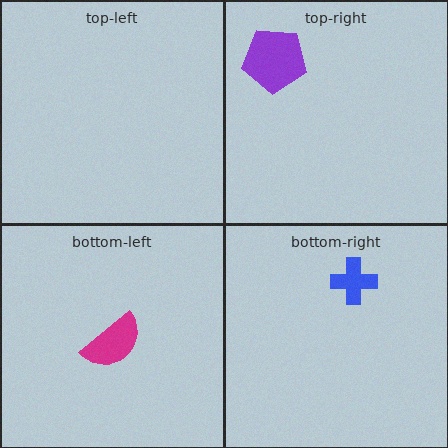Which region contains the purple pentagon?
The top-right region.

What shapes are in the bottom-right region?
The blue cross.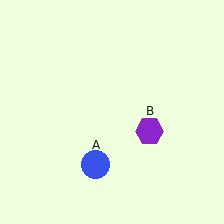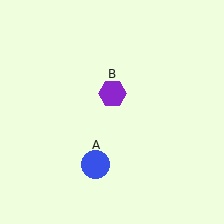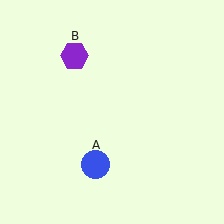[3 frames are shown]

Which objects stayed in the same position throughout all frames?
Blue circle (object A) remained stationary.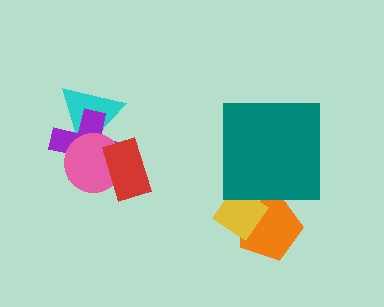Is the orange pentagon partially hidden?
Yes, it is partially covered by another shape.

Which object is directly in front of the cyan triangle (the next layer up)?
The purple cross is directly in front of the cyan triangle.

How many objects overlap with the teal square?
0 objects overlap with the teal square.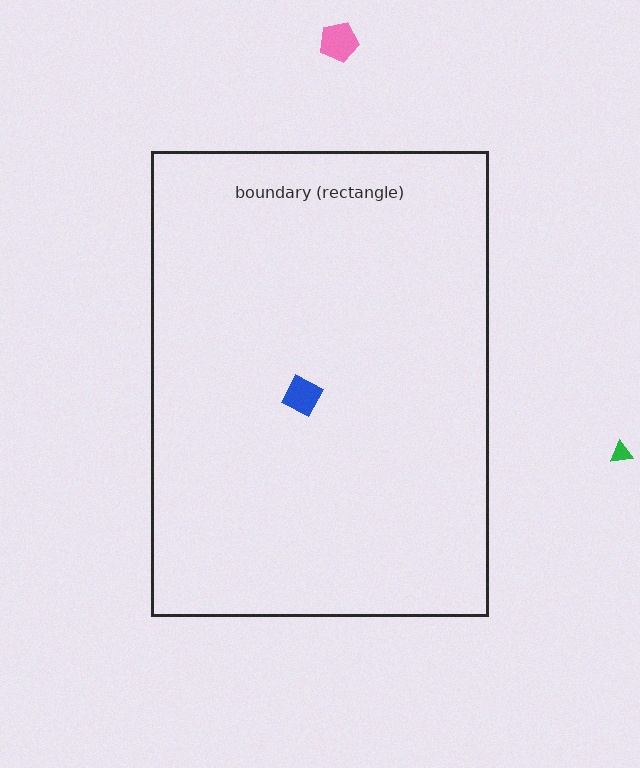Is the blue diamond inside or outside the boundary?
Inside.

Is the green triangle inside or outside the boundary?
Outside.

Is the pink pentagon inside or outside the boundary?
Outside.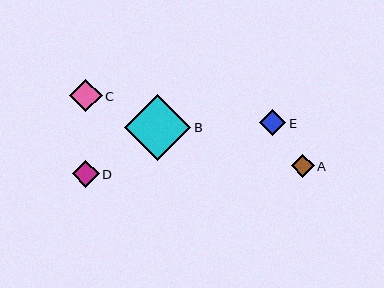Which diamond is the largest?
Diamond B is the largest with a size of approximately 66 pixels.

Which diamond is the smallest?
Diamond A is the smallest with a size of approximately 23 pixels.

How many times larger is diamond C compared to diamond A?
Diamond C is approximately 1.4 times the size of diamond A.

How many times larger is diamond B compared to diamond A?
Diamond B is approximately 2.9 times the size of diamond A.